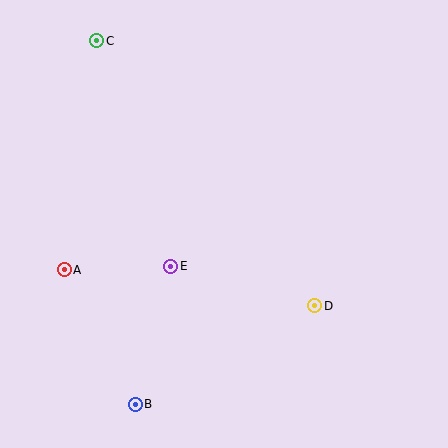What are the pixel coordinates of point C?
Point C is at (97, 41).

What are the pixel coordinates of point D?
Point D is at (315, 306).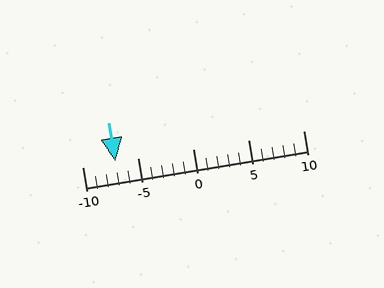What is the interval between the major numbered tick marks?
The major tick marks are spaced 5 units apart.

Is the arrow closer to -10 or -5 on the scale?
The arrow is closer to -5.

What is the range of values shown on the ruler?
The ruler shows values from -10 to 10.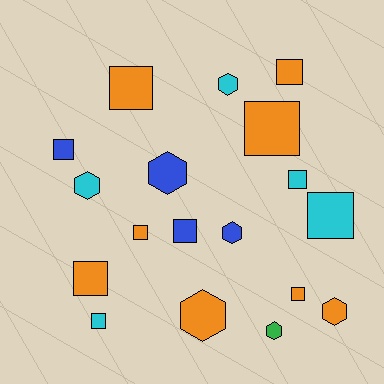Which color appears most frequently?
Orange, with 8 objects.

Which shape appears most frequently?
Square, with 11 objects.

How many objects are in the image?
There are 18 objects.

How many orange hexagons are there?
There are 2 orange hexagons.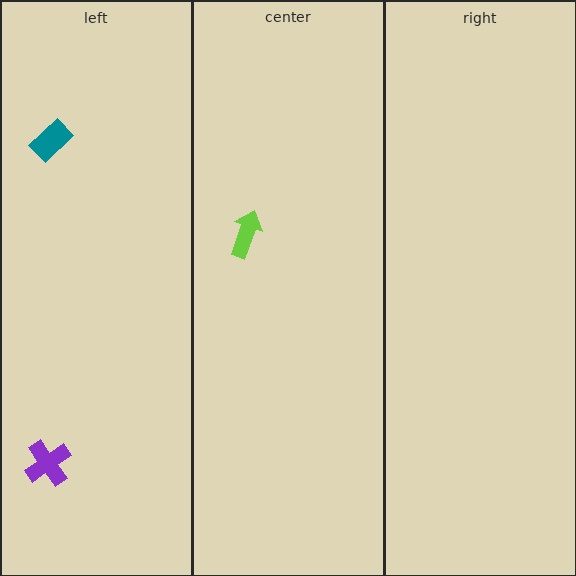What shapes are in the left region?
The purple cross, the teal rectangle.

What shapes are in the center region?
The lime arrow.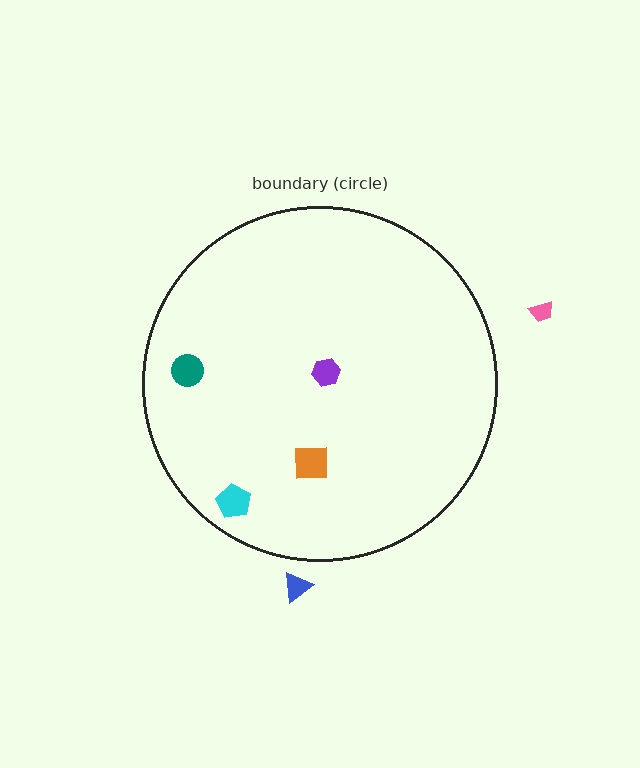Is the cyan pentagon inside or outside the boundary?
Inside.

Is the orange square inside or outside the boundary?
Inside.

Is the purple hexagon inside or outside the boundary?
Inside.